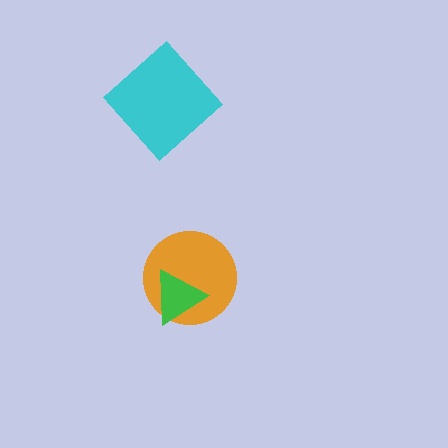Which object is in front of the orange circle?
The green triangle is in front of the orange circle.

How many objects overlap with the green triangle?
1 object overlaps with the green triangle.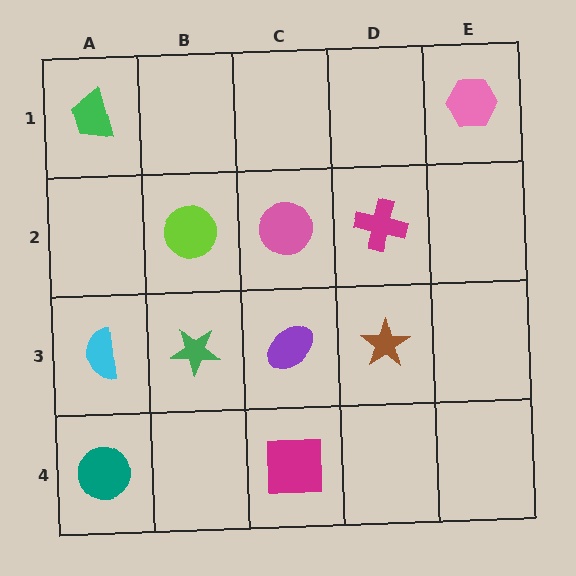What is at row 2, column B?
A lime circle.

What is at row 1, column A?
A green trapezoid.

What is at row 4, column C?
A magenta square.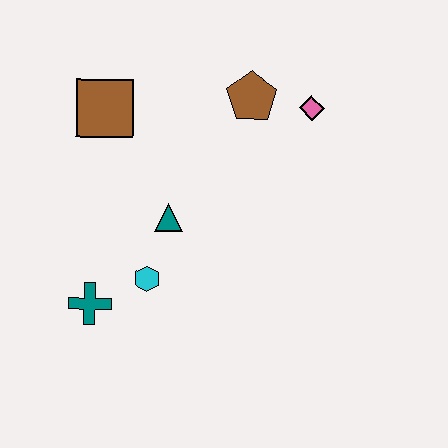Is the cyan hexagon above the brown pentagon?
No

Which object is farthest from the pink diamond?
The teal cross is farthest from the pink diamond.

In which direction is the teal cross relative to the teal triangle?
The teal cross is below the teal triangle.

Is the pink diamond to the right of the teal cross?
Yes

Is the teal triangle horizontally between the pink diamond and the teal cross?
Yes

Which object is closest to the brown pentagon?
The pink diamond is closest to the brown pentagon.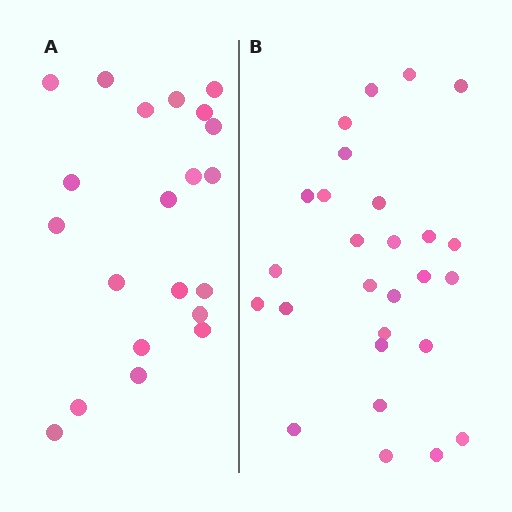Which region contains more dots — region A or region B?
Region B (the right region) has more dots.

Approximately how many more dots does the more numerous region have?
Region B has about 6 more dots than region A.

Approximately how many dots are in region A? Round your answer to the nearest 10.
About 20 dots. (The exact count is 21, which rounds to 20.)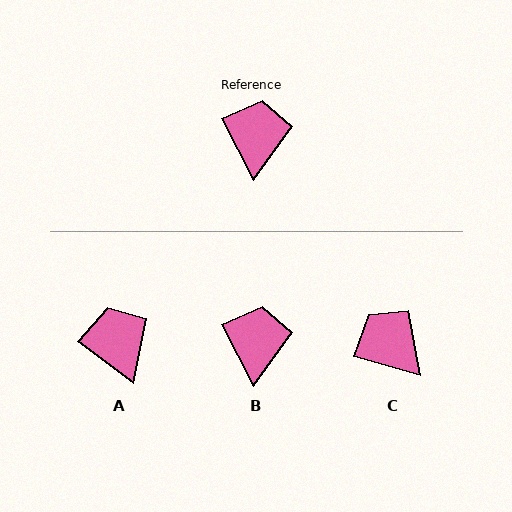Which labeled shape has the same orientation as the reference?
B.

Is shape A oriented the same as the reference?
No, it is off by about 25 degrees.